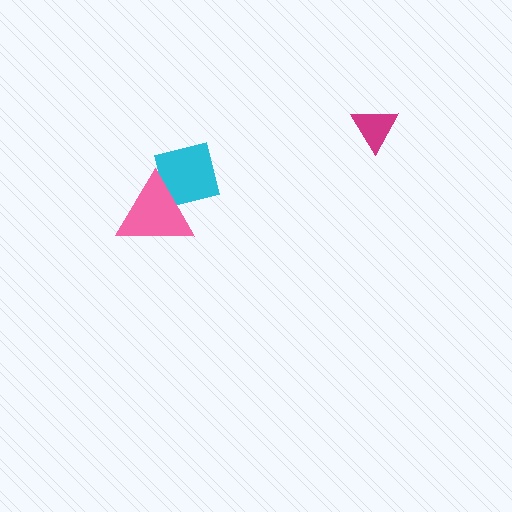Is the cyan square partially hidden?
Yes, it is partially covered by another shape.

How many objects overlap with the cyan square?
1 object overlaps with the cyan square.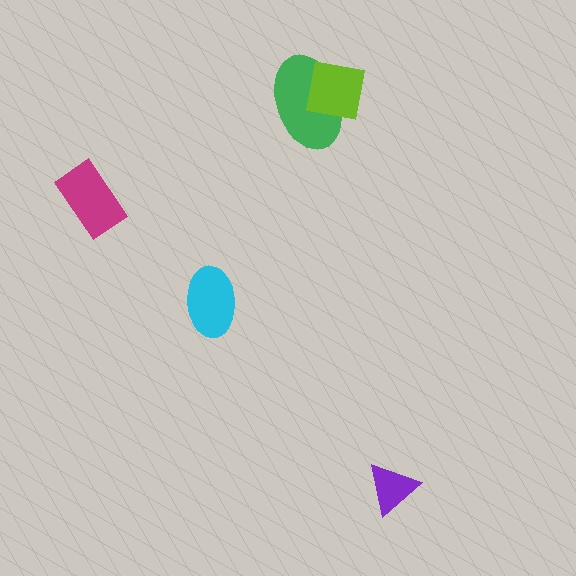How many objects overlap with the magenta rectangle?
0 objects overlap with the magenta rectangle.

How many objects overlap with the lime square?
1 object overlaps with the lime square.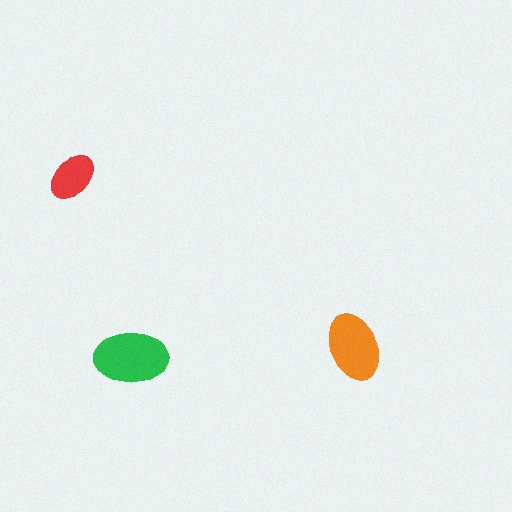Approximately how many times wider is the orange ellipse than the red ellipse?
About 1.5 times wider.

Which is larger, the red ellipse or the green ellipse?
The green one.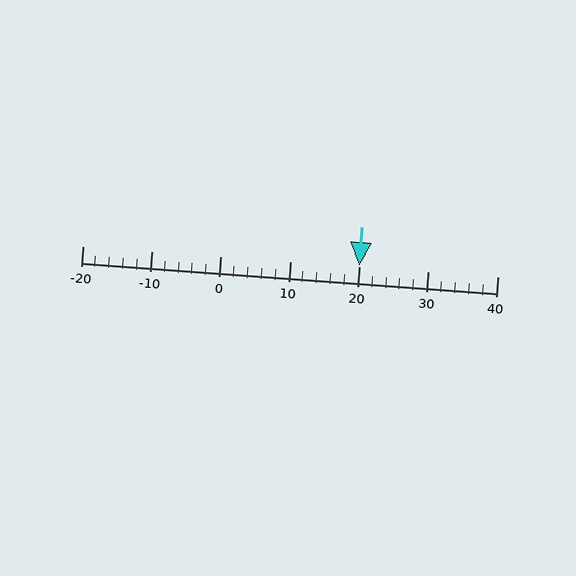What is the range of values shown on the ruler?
The ruler shows values from -20 to 40.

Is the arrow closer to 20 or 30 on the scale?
The arrow is closer to 20.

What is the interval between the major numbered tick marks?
The major tick marks are spaced 10 units apart.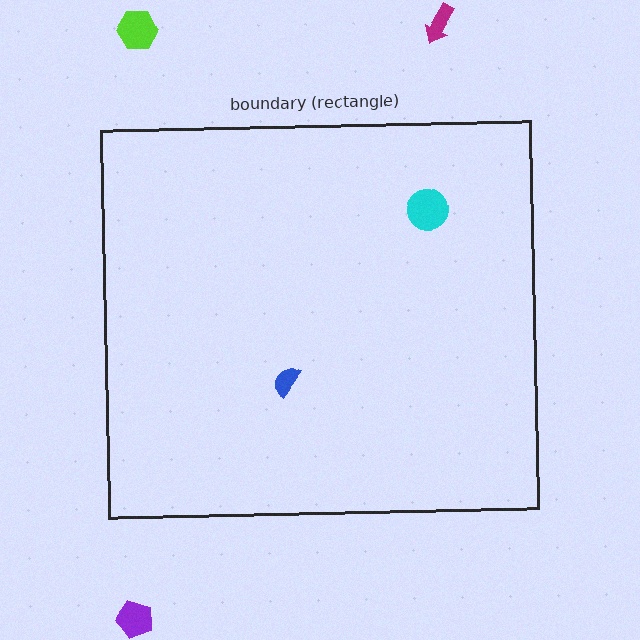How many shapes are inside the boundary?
2 inside, 3 outside.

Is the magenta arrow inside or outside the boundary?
Outside.